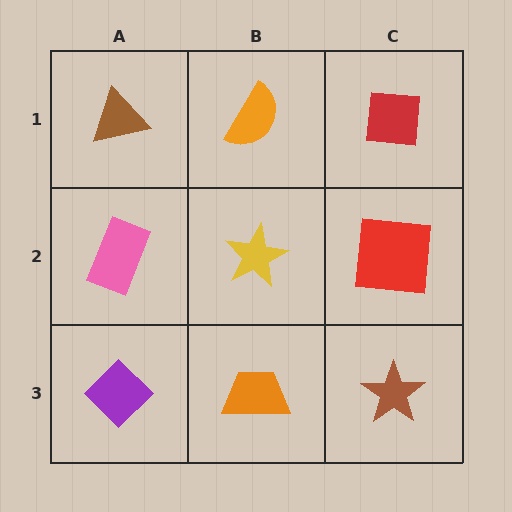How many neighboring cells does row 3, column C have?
2.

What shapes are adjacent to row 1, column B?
A yellow star (row 2, column B), a brown triangle (row 1, column A), a red square (row 1, column C).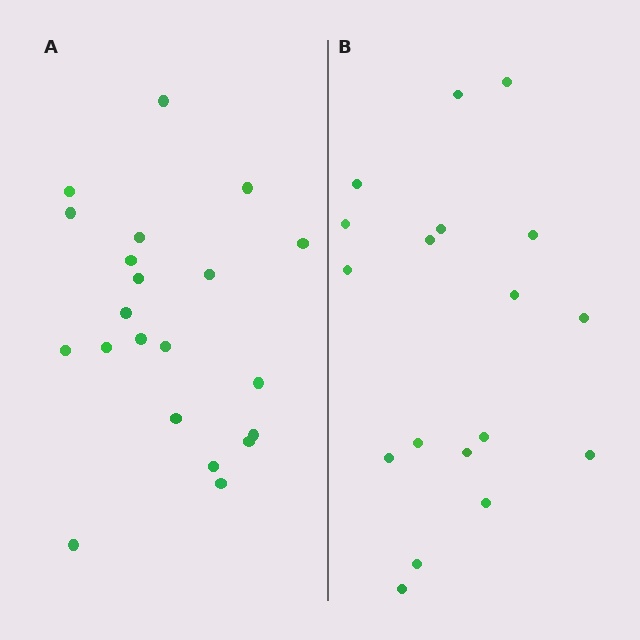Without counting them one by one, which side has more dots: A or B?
Region A (the left region) has more dots.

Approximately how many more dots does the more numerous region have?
Region A has just a few more — roughly 2 or 3 more dots than region B.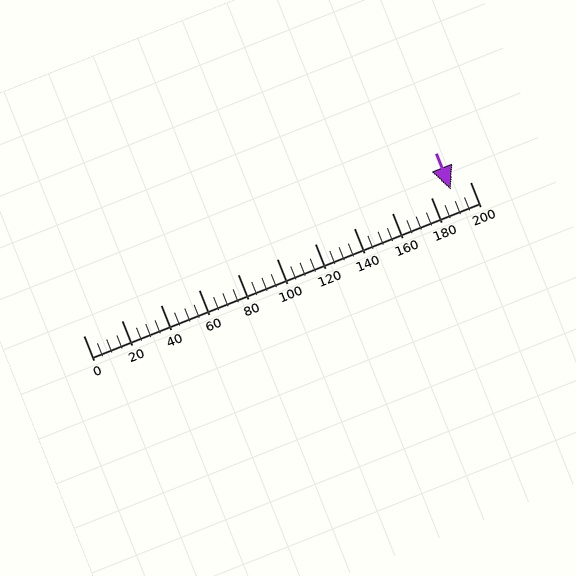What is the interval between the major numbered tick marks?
The major tick marks are spaced 20 units apart.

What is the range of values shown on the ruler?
The ruler shows values from 0 to 200.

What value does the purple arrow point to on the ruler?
The purple arrow points to approximately 190.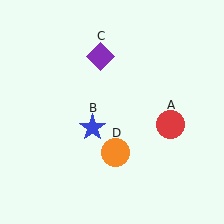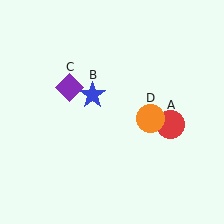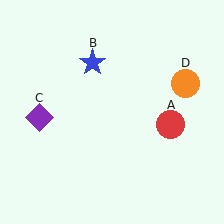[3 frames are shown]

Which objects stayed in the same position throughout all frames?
Red circle (object A) remained stationary.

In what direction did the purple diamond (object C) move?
The purple diamond (object C) moved down and to the left.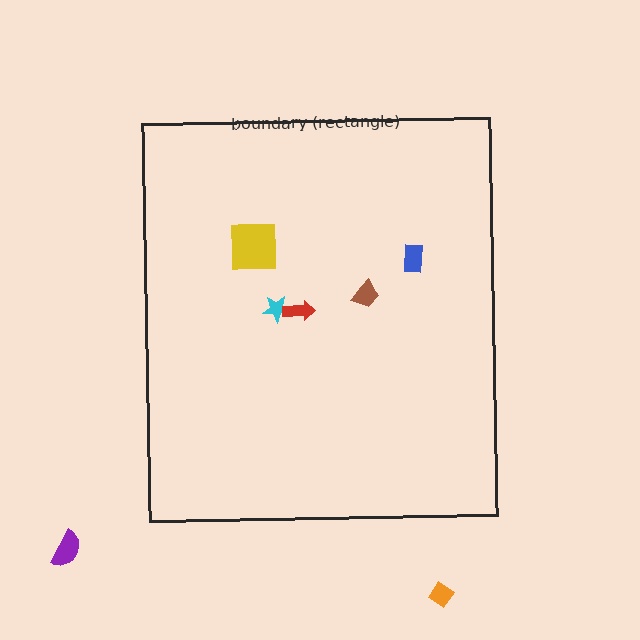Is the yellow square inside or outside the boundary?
Inside.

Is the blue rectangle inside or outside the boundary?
Inside.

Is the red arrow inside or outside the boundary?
Inside.